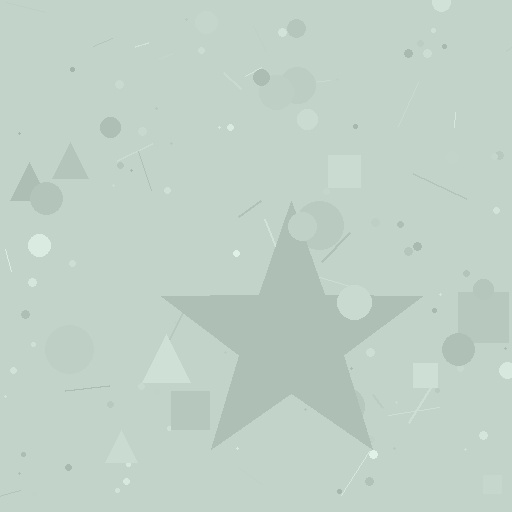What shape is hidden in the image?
A star is hidden in the image.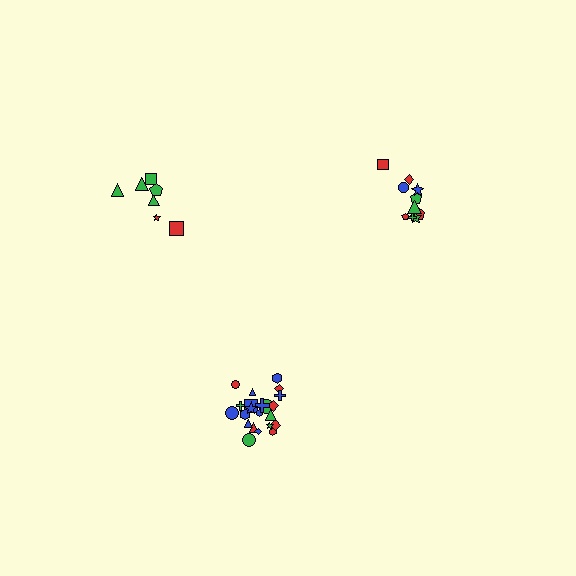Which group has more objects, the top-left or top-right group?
The top-right group.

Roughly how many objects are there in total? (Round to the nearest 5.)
Roughly 40 objects in total.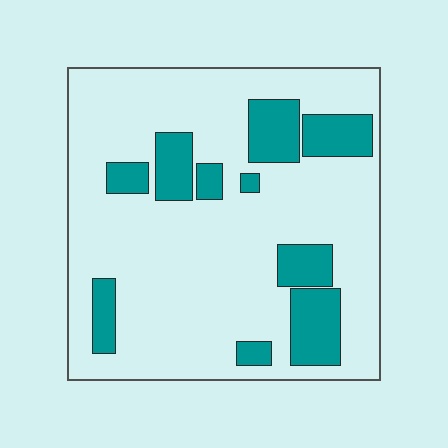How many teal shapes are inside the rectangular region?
10.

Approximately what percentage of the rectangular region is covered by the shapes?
Approximately 20%.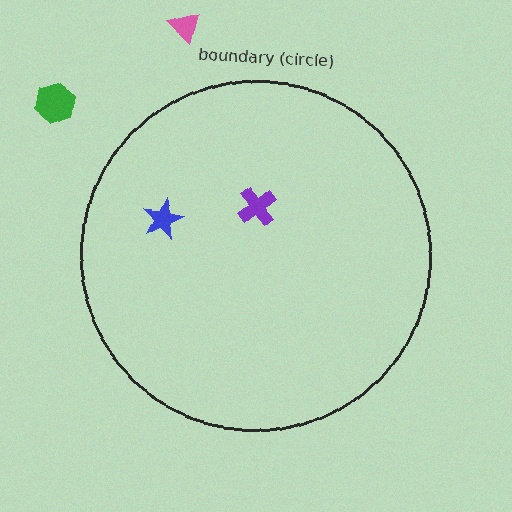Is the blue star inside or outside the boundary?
Inside.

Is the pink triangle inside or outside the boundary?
Outside.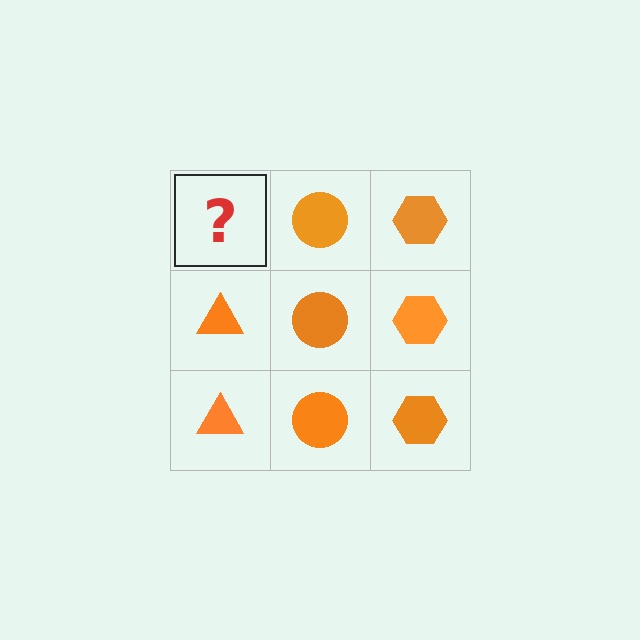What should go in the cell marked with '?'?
The missing cell should contain an orange triangle.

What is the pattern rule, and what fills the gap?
The rule is that each column has a consistent shape. The gap should be filled with an orange triangle.